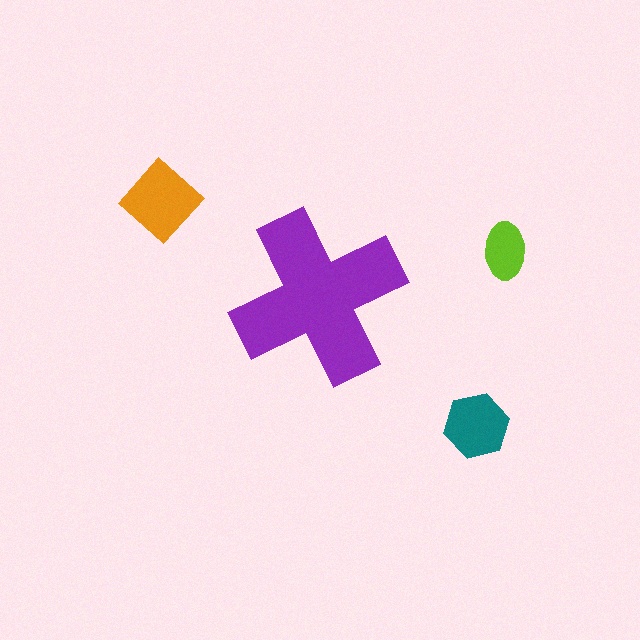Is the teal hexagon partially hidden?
No, the teal hexagon is fully visible.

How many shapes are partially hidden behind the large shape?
0 shapes are partially hidden.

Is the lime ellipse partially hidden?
No, the lime ellipse is fully visible.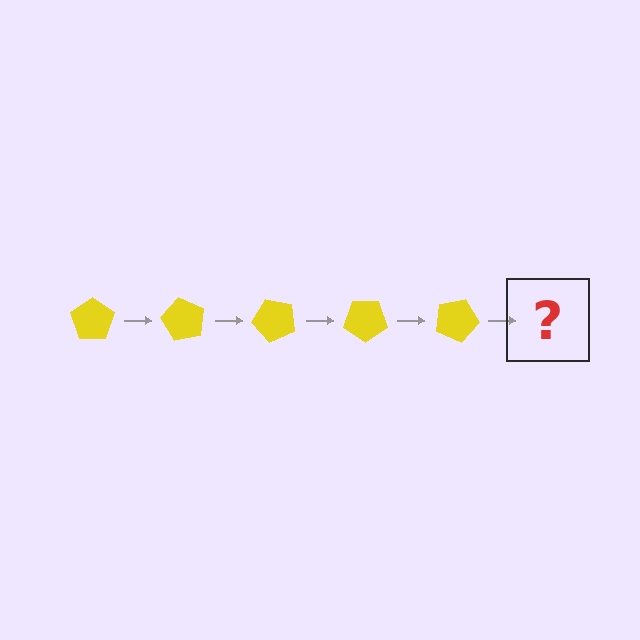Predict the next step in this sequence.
The next step is a yellow pentagon rotated 300 degrees.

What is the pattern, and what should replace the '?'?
The pattern is that the pentagon rotates 60 degrees each step. The '?' should be a yellow pentagon rotated 300 degrees.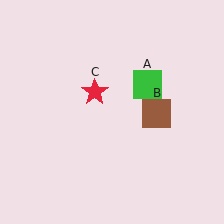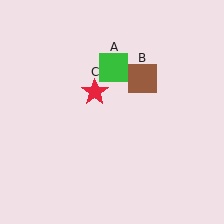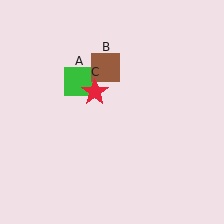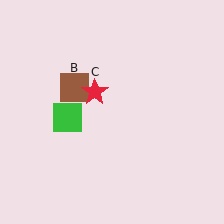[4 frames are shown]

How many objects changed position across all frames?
2 objects changed position: green square (object A), brown square (object B).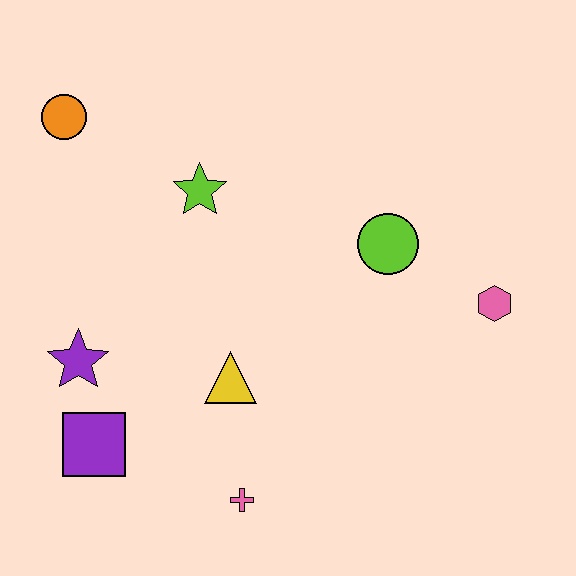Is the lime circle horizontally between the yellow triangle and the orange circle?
No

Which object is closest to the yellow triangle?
The pink cross is closest to the yellow triangle.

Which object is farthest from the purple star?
The pink hexagon is farthest from the purple star.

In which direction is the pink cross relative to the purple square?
The pink cross is to the right of the purple square.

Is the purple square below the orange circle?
Yes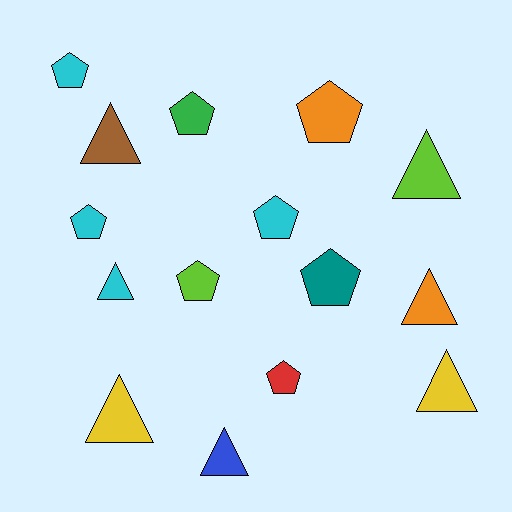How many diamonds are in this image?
There are no diamonds.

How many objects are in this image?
There are 15 objects.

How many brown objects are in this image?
There is 1 brown object.